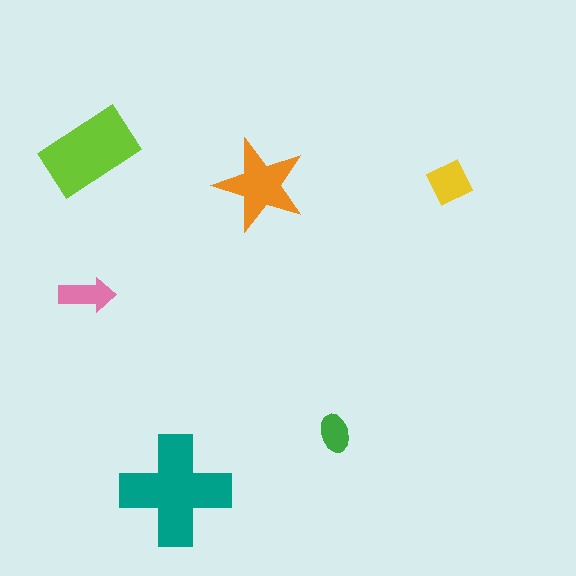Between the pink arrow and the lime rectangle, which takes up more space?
The lime rectangle.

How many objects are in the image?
There are 6 objects in the image.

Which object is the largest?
The teal cross.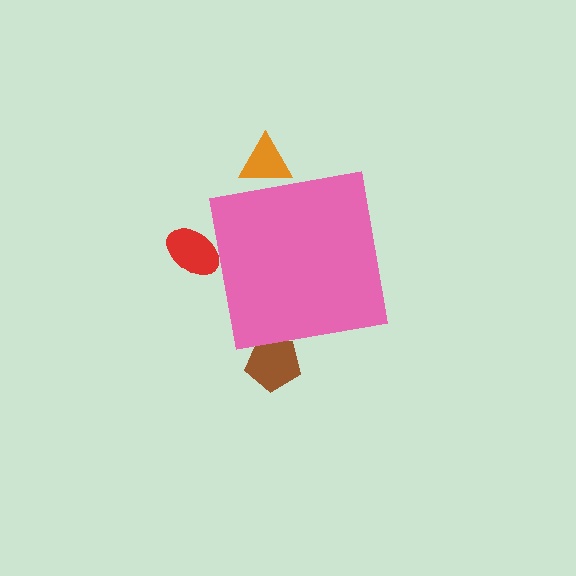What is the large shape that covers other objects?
A pink square.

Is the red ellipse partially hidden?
Yes, the red ellipse is partially hidden behind the pink square.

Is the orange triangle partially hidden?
Yes, the orange triangle is partially hidden behind the pink square.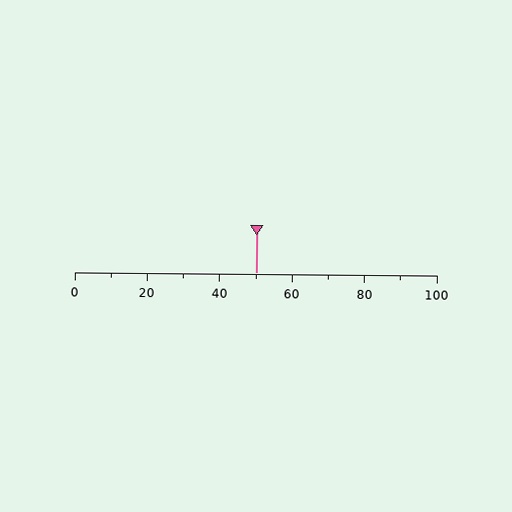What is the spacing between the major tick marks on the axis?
The major ticks are spaced 20 apart.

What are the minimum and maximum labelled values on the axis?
The axis runs from 0 to 100.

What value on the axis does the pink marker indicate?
The marker indicates approximately 50.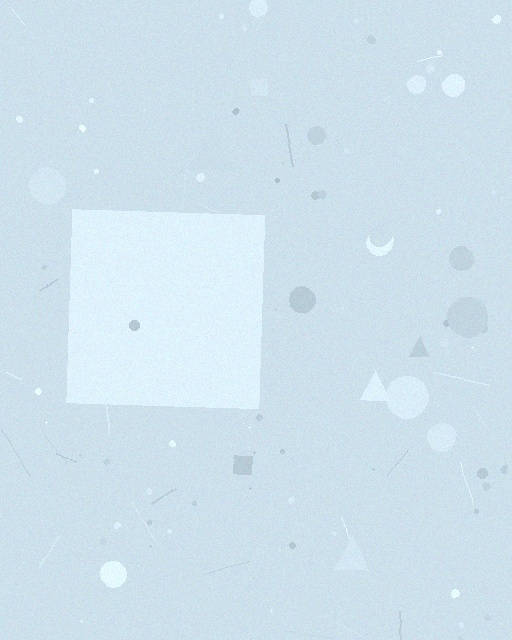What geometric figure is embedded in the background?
A square is embedded in the background.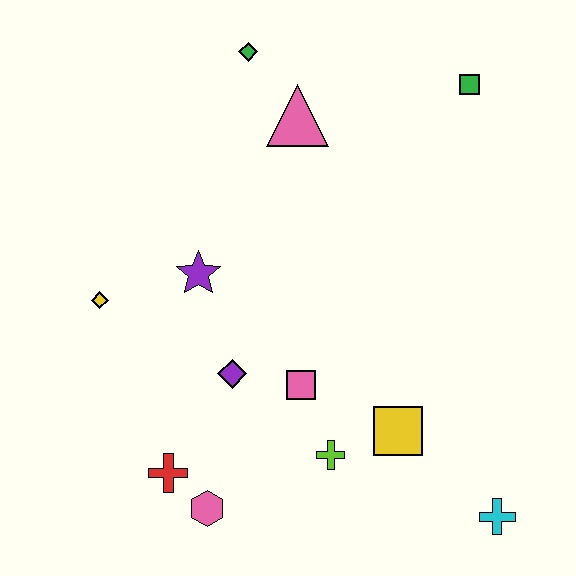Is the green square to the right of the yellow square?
Yes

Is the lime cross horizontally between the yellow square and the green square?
No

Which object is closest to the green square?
The pink triangle is closest to the green square.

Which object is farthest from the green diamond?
The cyan cross is farthest from the green diamond.